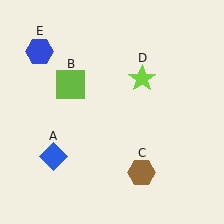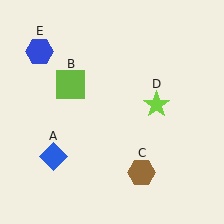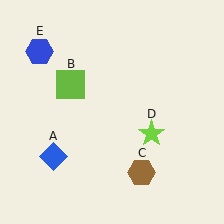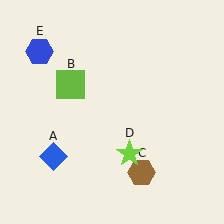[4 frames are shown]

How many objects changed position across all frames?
1 object changed position: lime star (object D).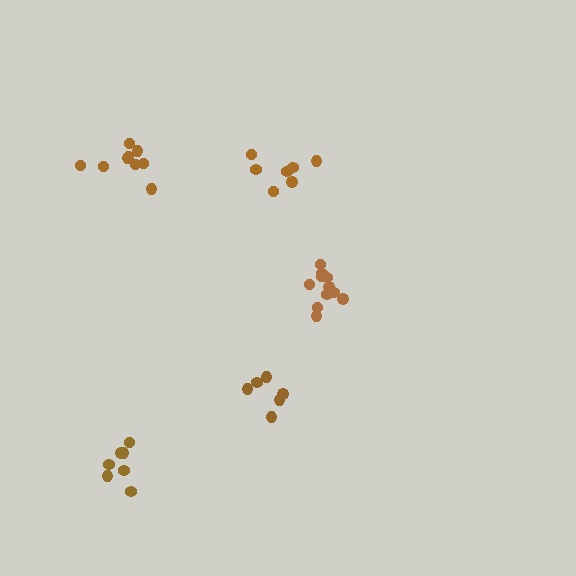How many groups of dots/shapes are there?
There are 5 groups.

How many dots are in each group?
Group 1: 6 dots, Group 2: 11 dots, Group 3: 9 dots, Group 4: 7 dots, Group 5: 7 dots (40 total).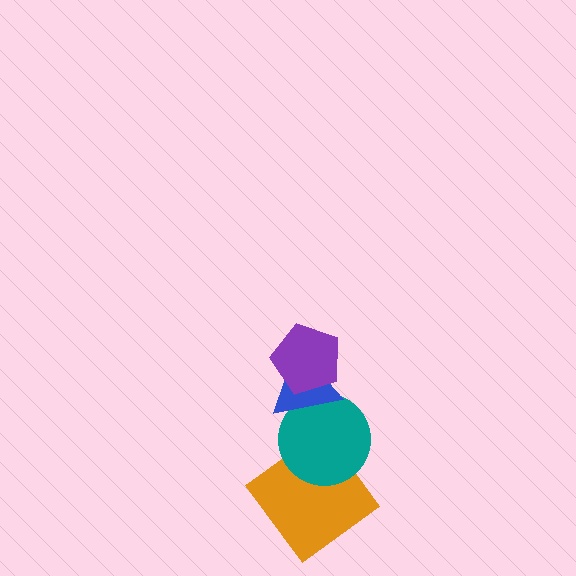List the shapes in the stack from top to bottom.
From top to bottom: the purple pentagon, the blue triangle, the teal circle, the orange diamond.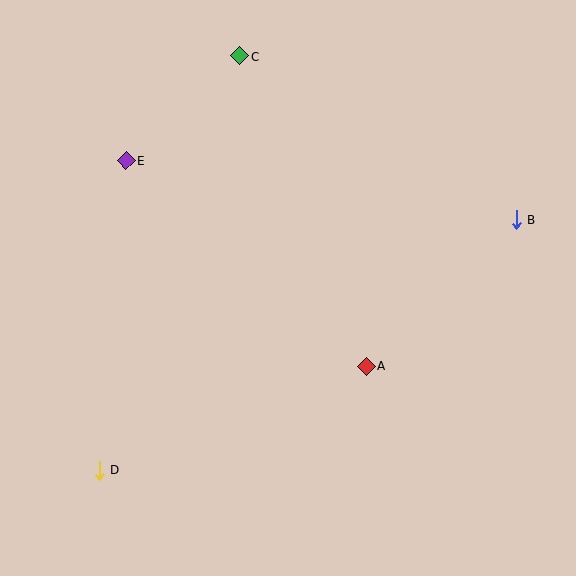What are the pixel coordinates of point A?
Point A is at (366, 366).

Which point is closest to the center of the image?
Point A at (366, 366) is closest to the center.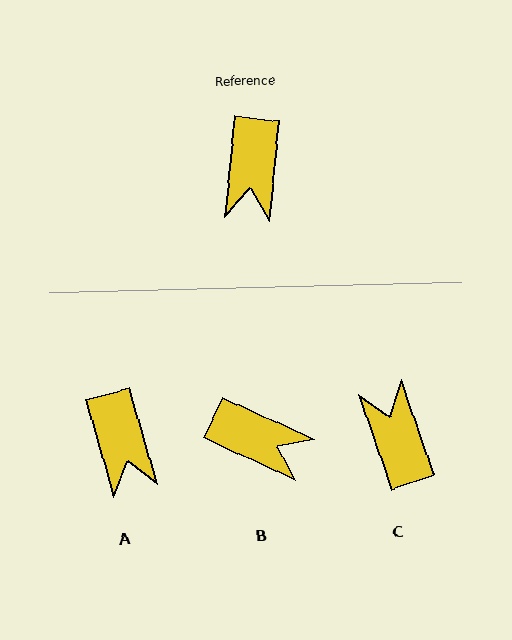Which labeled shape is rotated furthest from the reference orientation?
C, about 155 degrees away.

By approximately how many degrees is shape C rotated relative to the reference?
Approximately 155 degrees clockwise.